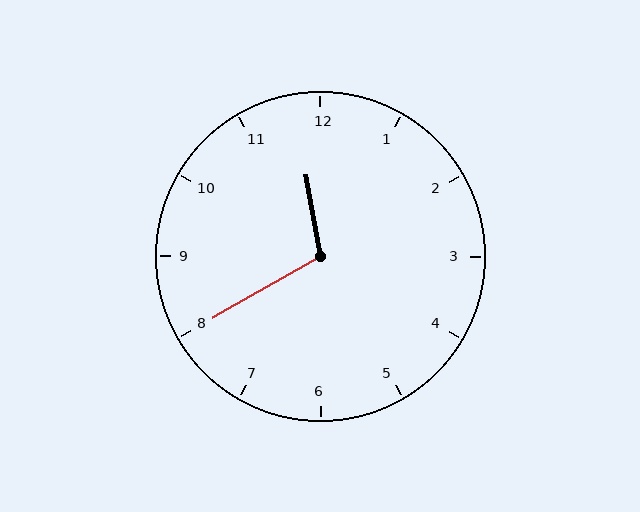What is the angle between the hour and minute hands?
Approximately 110 degrees.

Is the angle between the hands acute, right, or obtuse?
It is obtuse.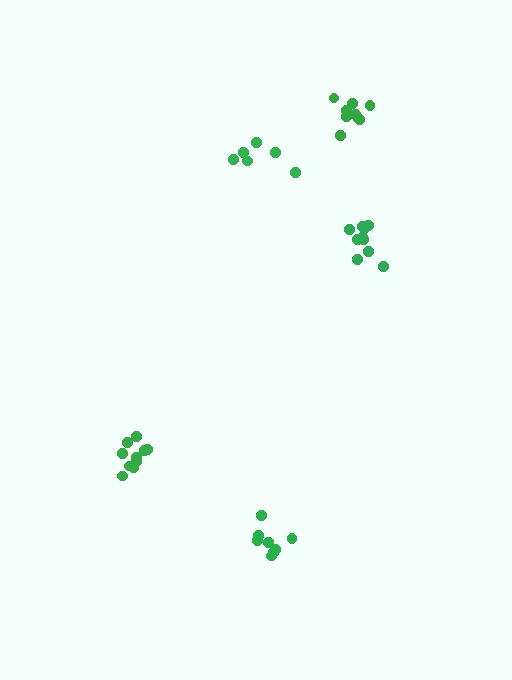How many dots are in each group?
Group 1: 10 dots, Group 2: 8 dots, Group 3: 9 dots, Group 4: 6 dots, Group 5: 10 dots (43 total).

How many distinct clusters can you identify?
There are 5 distinct clusters.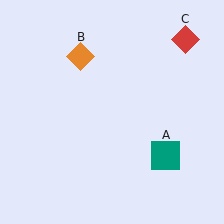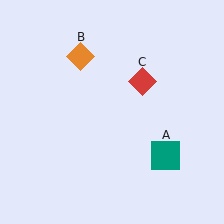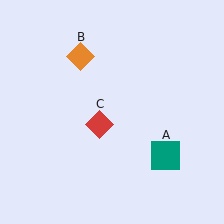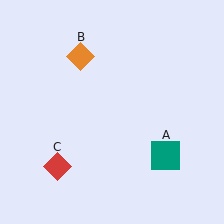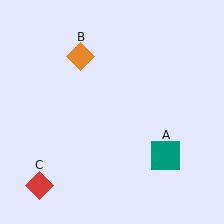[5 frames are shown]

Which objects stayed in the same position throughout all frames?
Teal square (object A) and orange diamond (object B) remained stationary.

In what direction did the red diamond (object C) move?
The red diamond (object C) moved down and to the left.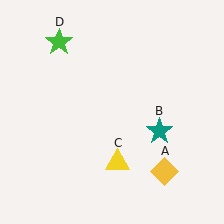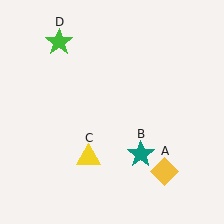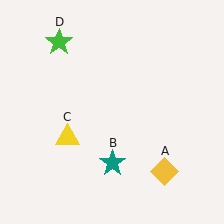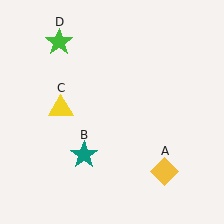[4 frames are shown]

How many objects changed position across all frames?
2 objects changed position: teal star (object B), yellow triangle (object C).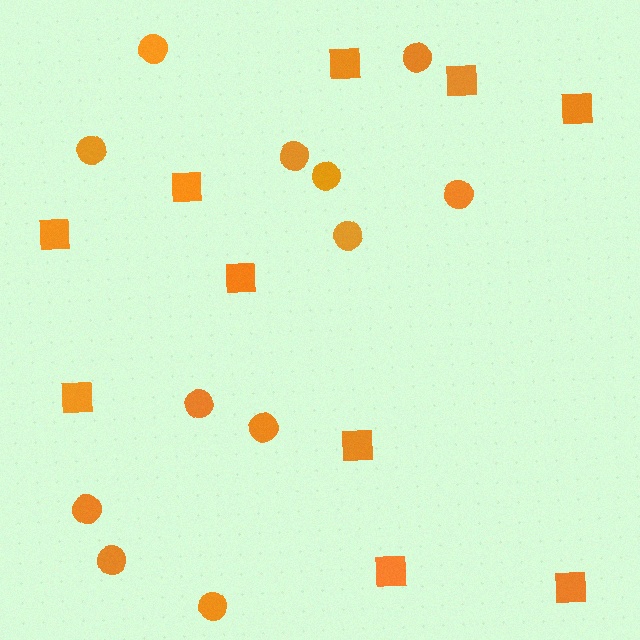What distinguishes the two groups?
There are 2 groups: one group of circles (12) and one group of squares (10).